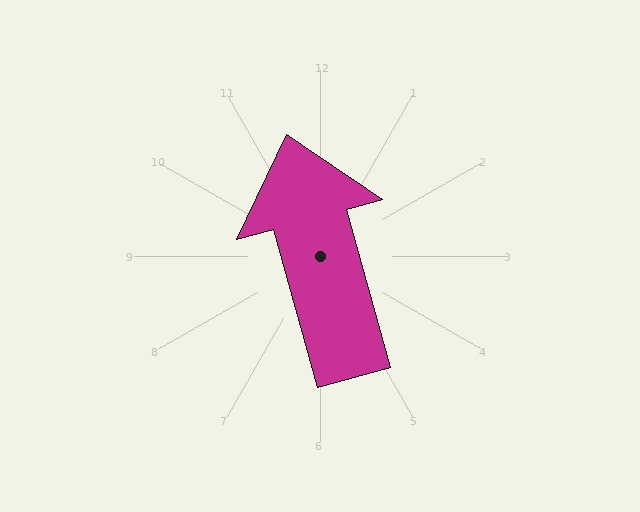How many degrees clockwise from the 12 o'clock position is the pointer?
Approximately 345 degrees.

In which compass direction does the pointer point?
North.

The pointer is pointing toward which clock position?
Roughly 11 o'clock.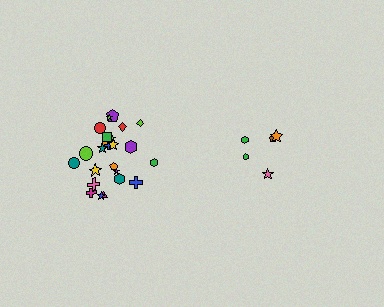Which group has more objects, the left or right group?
The left group.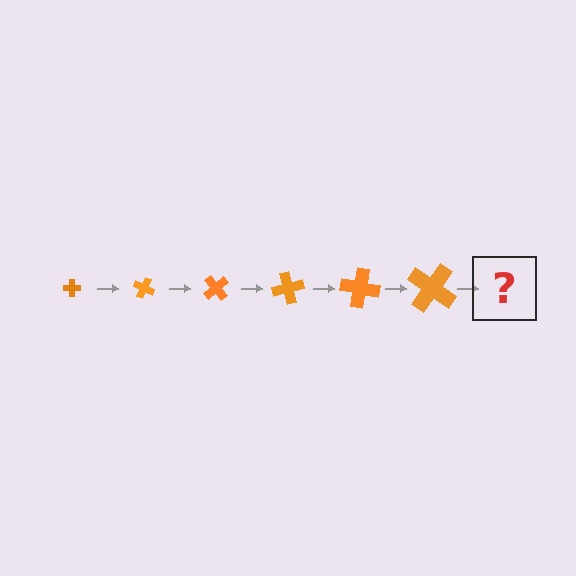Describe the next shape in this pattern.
It should be a cross, larger than the previous one and rotated 150 degrees from the start.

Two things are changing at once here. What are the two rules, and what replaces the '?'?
The two rules are that the cross grows larger each step and it rotates 25 degrees each step. The '?' should be a cross, larger than the previous one and rotated 150 degrees from the start.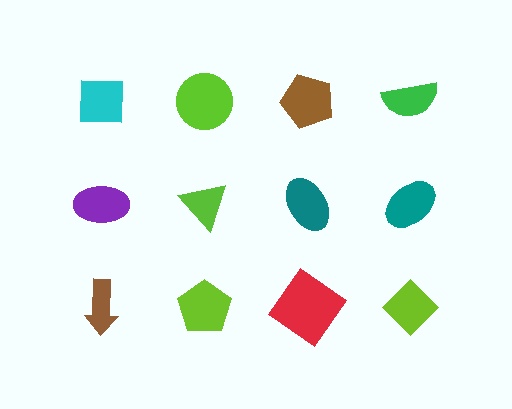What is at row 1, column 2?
A lime circle.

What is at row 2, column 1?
A purple ellipse.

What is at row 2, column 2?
A lime triangle.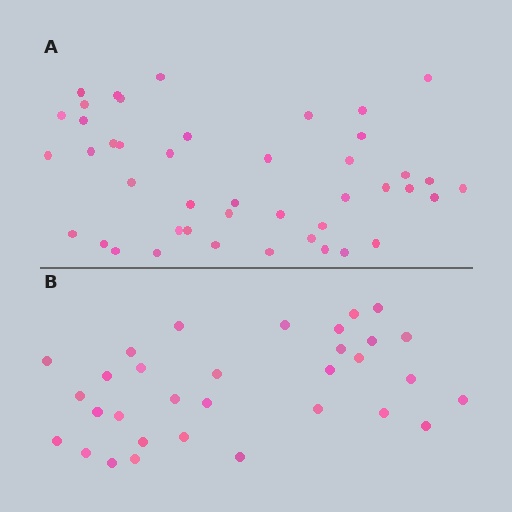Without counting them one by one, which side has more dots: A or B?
Region A (the top region) has more dots.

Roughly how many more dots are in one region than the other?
Region A has roughly 12 or so more dots than region B.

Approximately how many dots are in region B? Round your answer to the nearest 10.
About 30 dots. (The exact count is 32, which rounds to 30.)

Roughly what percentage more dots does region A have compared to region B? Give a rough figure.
About 40% more.